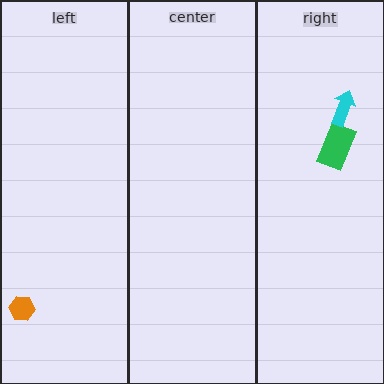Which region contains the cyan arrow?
The right region.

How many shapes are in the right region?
2.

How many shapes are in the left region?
1.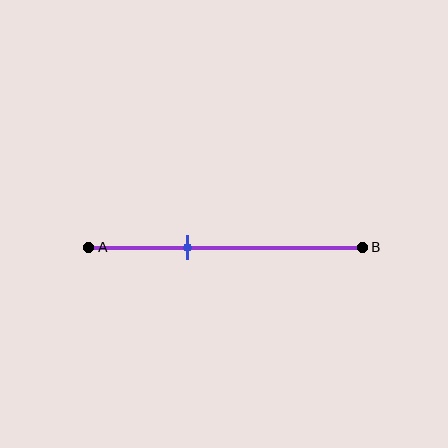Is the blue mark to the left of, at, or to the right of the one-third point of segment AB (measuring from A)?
The blue mark is approximately at the one-third point of segment AB.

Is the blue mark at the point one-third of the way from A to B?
Yes, the mark is approximately at the one-third point.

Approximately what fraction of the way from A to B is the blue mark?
The blue mark is approximately 35% of the way from A to B.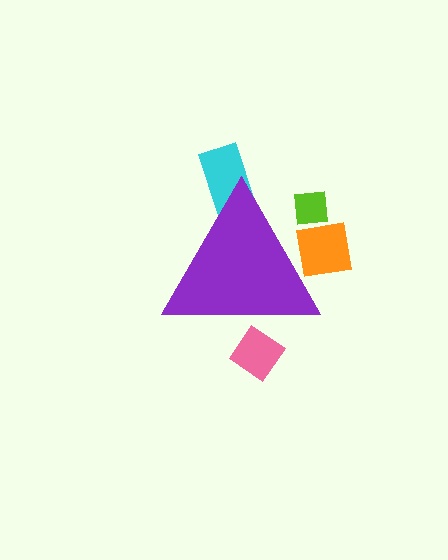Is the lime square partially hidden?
Yes, the lime square is partially hidden behind the purple triangle.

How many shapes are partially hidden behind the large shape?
4 shapes are partially hidden.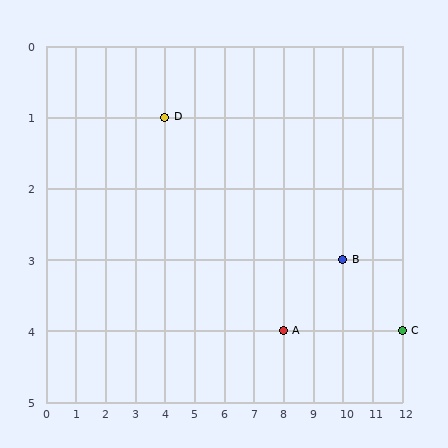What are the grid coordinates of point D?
Point D is at grid coordinates (4, 1).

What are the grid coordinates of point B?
Point B is at grid coordinates (10, 3).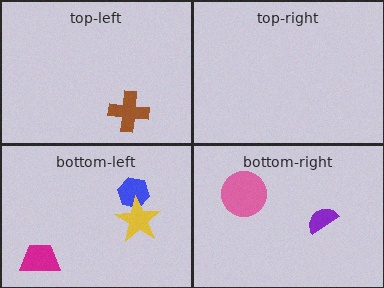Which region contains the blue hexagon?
The bottom-left region.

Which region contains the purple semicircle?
The bottom-right region.